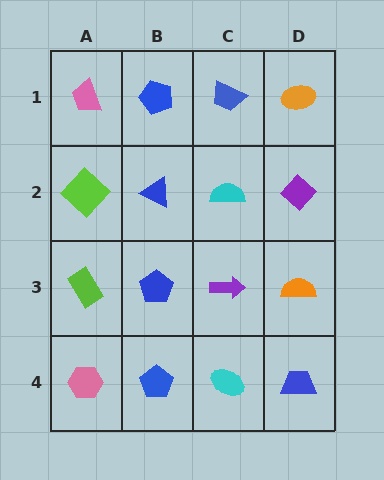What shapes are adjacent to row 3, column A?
A lime diamond (row 2, column A), a pink hexagon (row 4, column A), a blue pentagon (row 3, column B).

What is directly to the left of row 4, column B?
A pink hexagon.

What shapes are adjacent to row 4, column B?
A blue pentagon (row 3, column B), a pink hexagon (row 4, column A), a cyan ellipse (row 4, column C).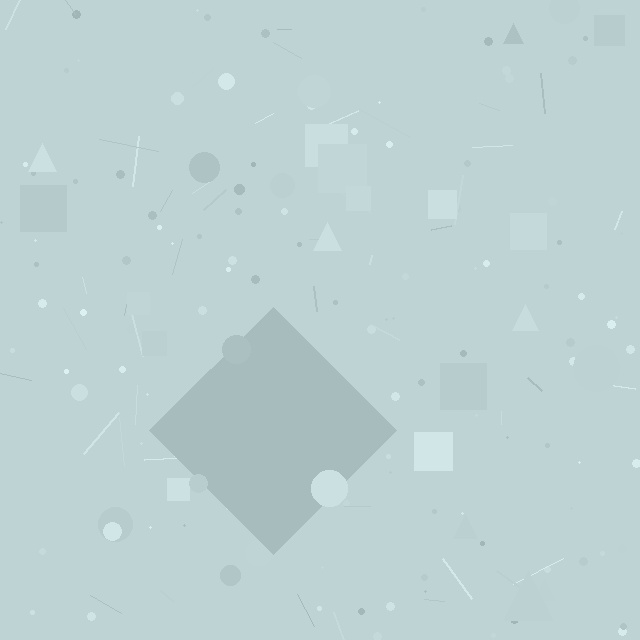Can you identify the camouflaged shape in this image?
The camouflaged shape is a diamond.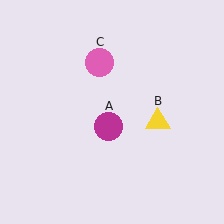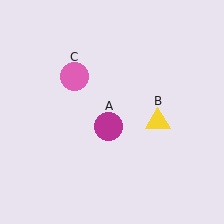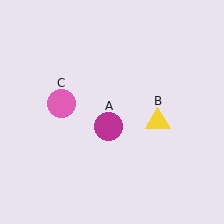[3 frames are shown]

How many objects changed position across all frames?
1 object changed position: pink circle (object C).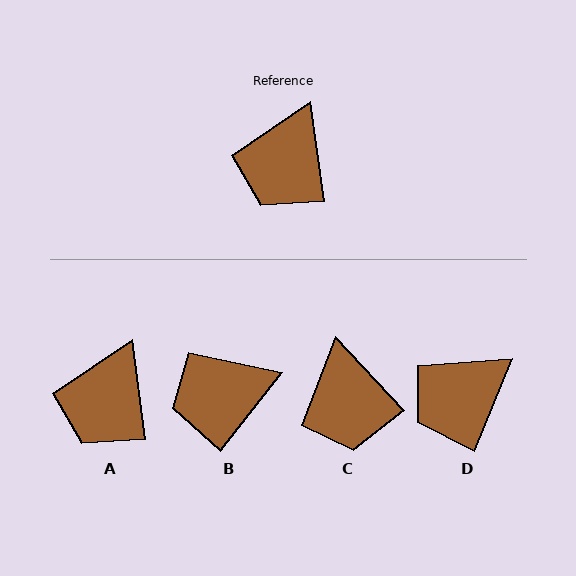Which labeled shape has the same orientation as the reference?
A.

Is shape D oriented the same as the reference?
No, it is off by about 30 degrees.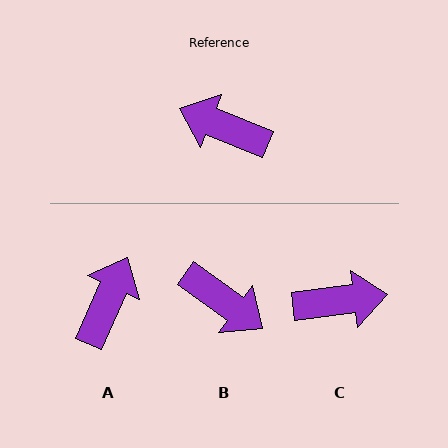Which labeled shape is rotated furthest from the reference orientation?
B, about 166 degrees away.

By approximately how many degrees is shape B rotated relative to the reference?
Approximately 166 degrees counter-clockwise.